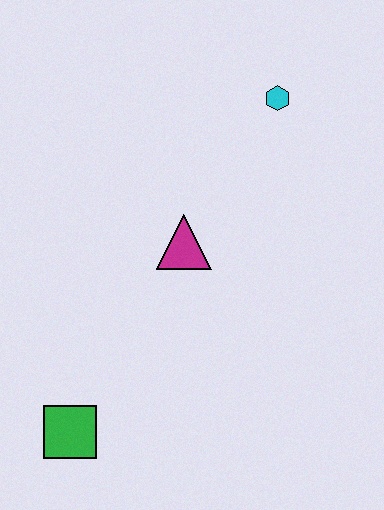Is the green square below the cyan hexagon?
Yes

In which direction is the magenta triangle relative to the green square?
The magenta triangle is above the green square.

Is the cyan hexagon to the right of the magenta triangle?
Yes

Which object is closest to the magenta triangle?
The cyan hexagon is closest to the magenta triangle.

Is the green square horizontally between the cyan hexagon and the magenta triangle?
No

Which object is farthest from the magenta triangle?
The green square is farthest from the magenta triangle.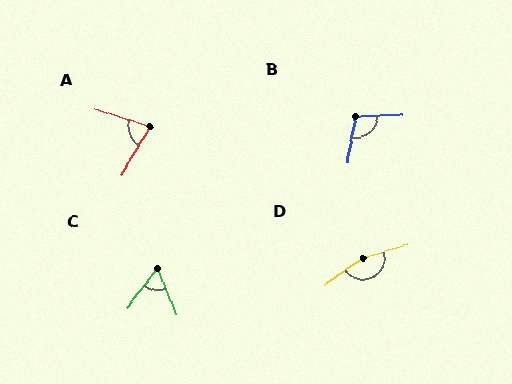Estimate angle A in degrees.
Approximately 77 degrees.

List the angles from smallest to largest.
C (59°), A (77°), B (100°), D (162°).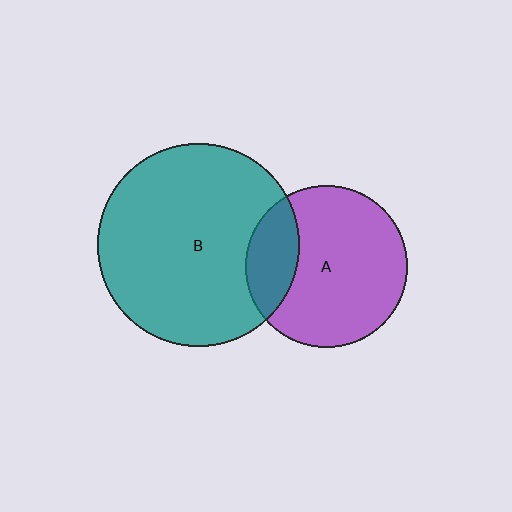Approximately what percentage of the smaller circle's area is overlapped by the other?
Approximately 20%.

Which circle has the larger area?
Circle B (teal).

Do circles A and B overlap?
Yes.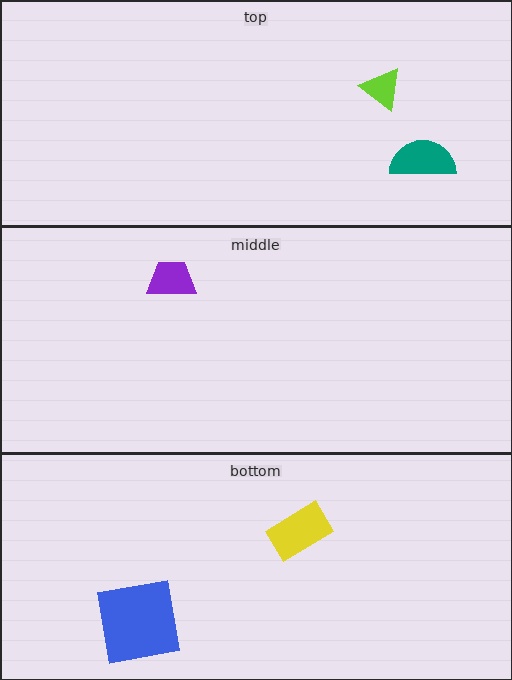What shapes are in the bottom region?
The blue square, the yellow rectangle.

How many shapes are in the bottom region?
2.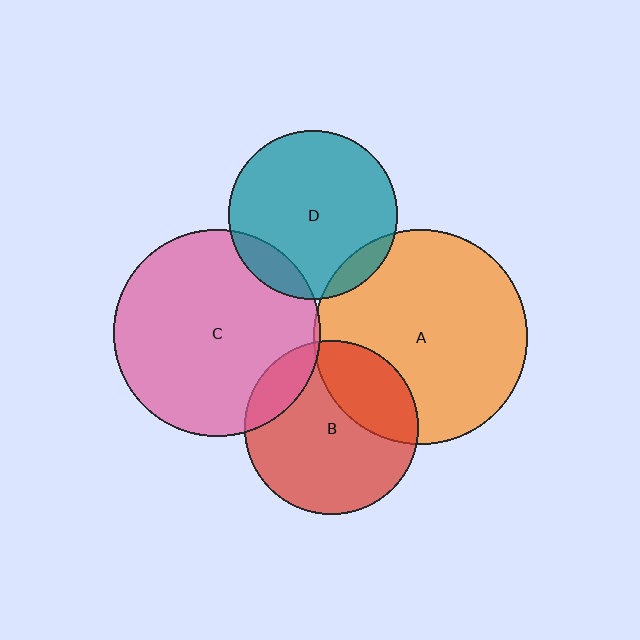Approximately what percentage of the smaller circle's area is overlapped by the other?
Approximately 5%.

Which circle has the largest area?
Circle A (orange).